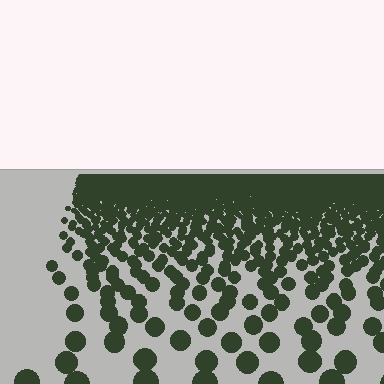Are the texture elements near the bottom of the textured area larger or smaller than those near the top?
Larger. Near the bottom, elements are closer to the viewer and appear at a bigger on-screen size.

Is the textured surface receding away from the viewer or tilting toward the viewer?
The surface is receding away from the viewer. Texture elements get smaller and denser toward the top.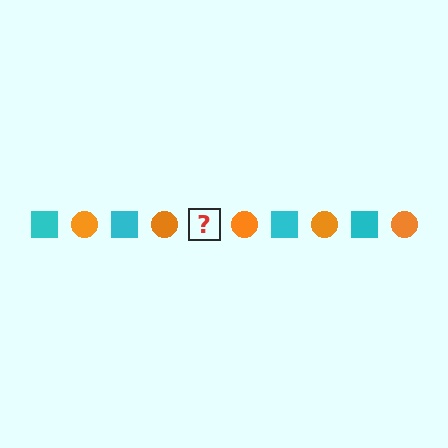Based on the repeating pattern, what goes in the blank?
The blank should be a cyan square.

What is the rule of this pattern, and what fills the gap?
The rule is that the pattern alternates between cyan square and orange circle. The gap should be filled with a cyan square.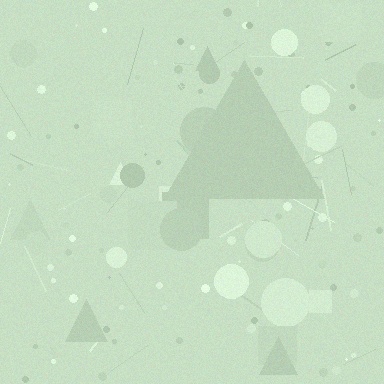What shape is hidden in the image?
A triangle is hidden in the image.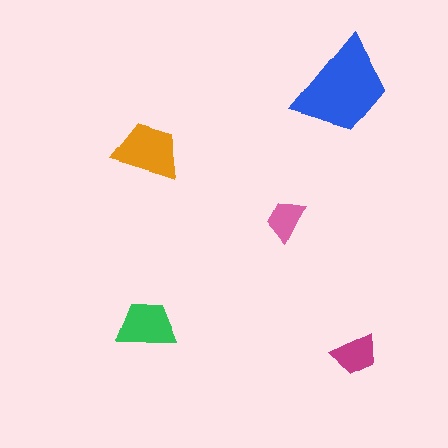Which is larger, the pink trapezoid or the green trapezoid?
The green one.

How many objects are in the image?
There are 5 objects in the image.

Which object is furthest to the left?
The orange trapezoid is leftmost.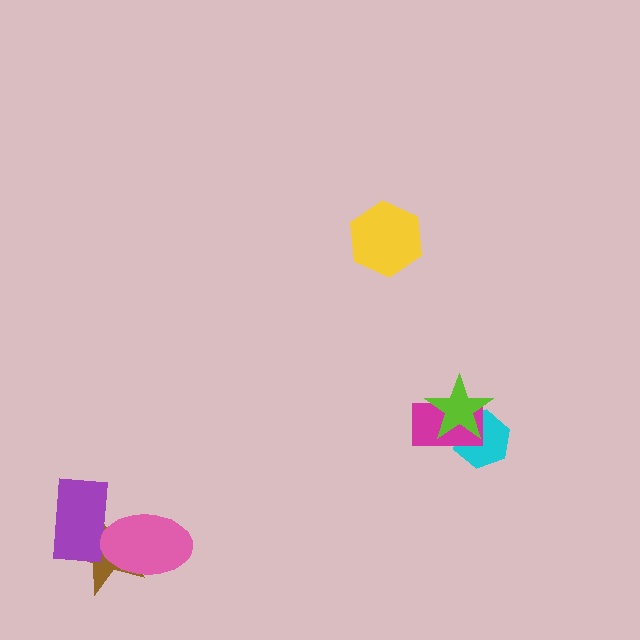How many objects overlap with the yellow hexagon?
0 objects overlap with the yellow hexagon.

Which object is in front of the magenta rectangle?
The lime star is in front of the magenta rectangle.